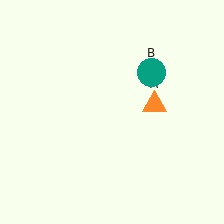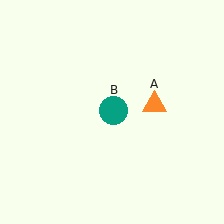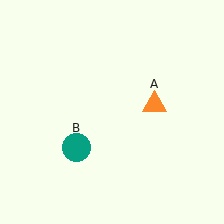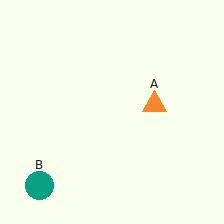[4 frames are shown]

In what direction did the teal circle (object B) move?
The teal circle (object B) moved down and to the left.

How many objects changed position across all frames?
1 object changed position: teal circle (object B).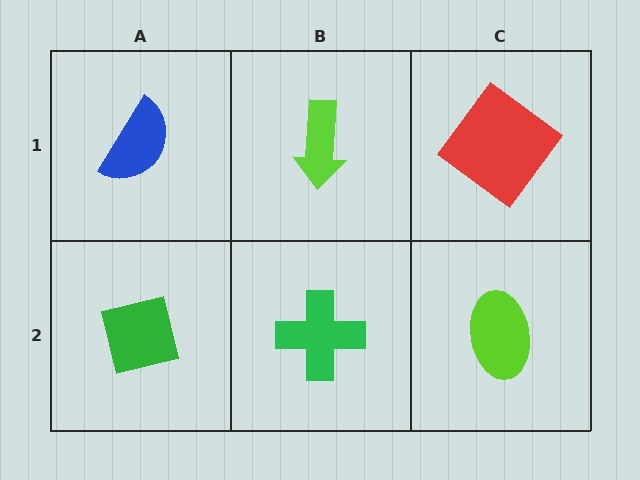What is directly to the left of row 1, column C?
A lime arrow.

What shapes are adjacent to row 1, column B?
A green cross (row 2, column B), a blue semicircle (row 1, column A), a red diamond (row 1, column C).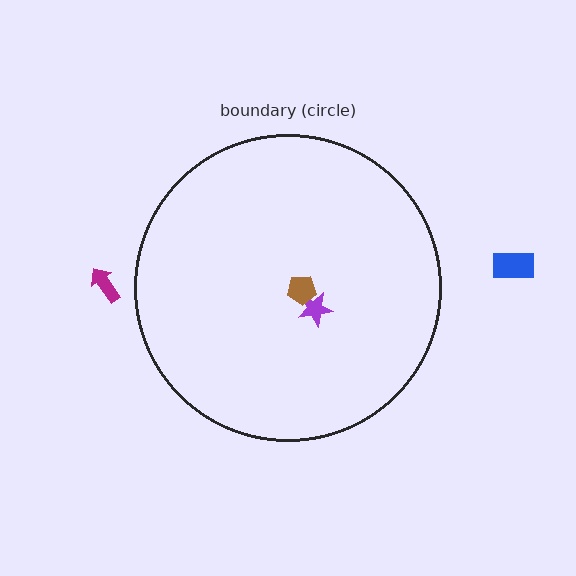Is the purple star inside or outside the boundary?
Inside.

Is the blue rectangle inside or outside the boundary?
Outside.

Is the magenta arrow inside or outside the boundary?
Outside.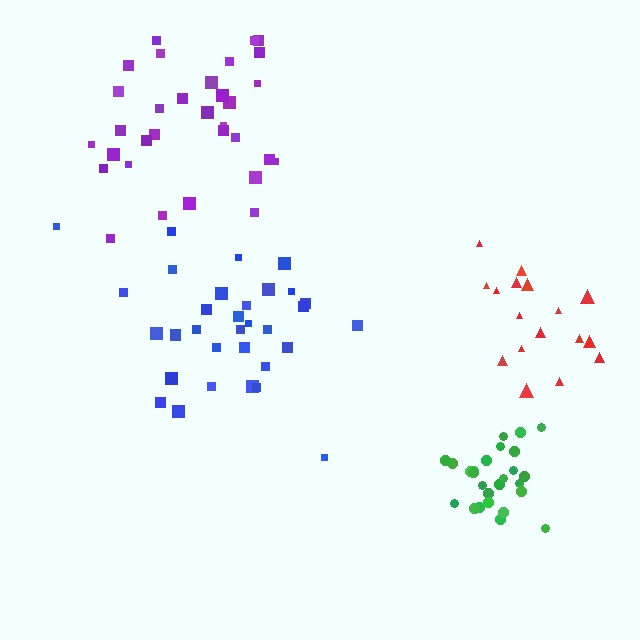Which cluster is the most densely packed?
Green.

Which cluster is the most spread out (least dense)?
Red.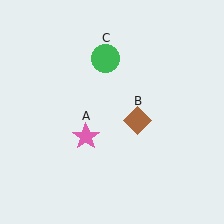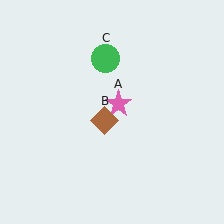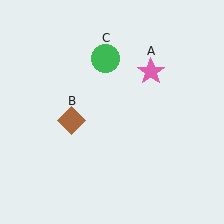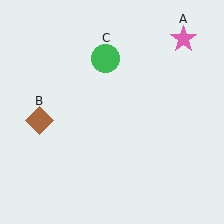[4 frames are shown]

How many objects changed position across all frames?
2 objects changed position: pink star (object A), brown diamond (object B).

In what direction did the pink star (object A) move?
The pink star (object A) moved up and to the right.